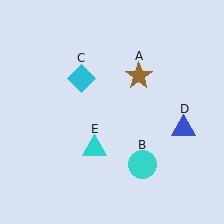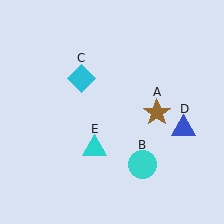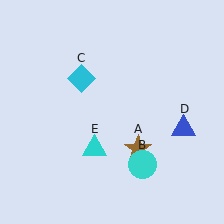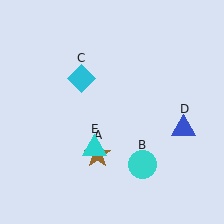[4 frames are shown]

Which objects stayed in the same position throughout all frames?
Cyan circle (object B) and cyan diamond (object C) and blue triangle (object D) and cyan triangle (object E) remained stationary.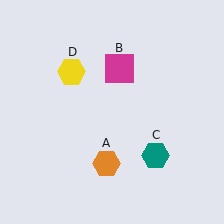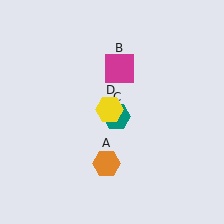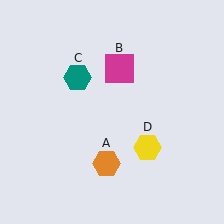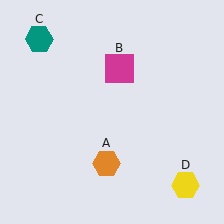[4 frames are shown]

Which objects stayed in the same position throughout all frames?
Orange hexagon (object A) and magenta square (object B) remained stationary.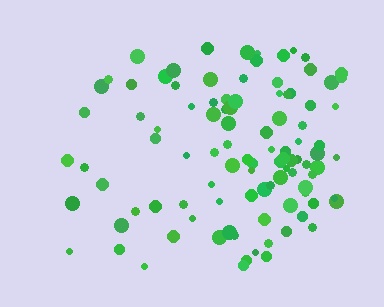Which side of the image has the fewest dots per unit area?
The left.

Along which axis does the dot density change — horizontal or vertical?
Horizontal.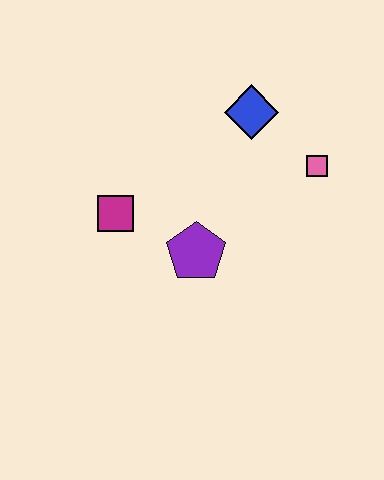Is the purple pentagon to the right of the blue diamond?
No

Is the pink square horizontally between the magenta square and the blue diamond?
No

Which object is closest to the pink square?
The blue diamond is closest to the pink square.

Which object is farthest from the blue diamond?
The magenta square is farthest from the blue diamond.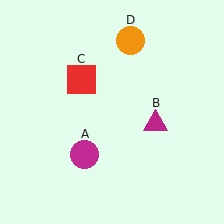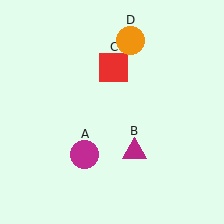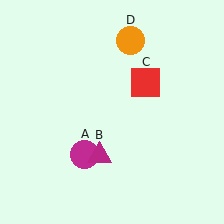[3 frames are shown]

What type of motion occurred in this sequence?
The magenta triangle (object B), red square (object C) rotated clockwise around the center of the scene.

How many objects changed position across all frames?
2 objects changed position: magenta triangle (object B), red square (object C).